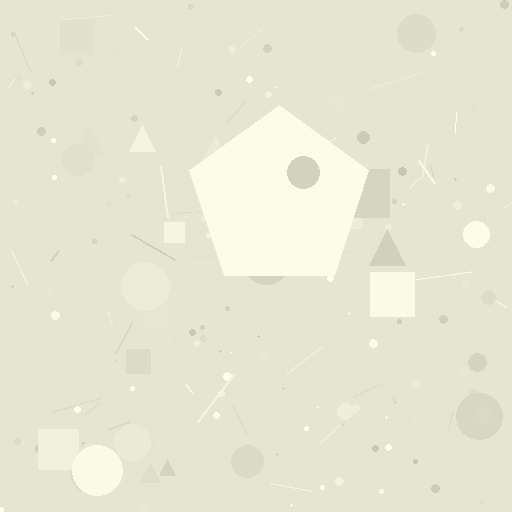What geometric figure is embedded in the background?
A pentagon is embedded in the background.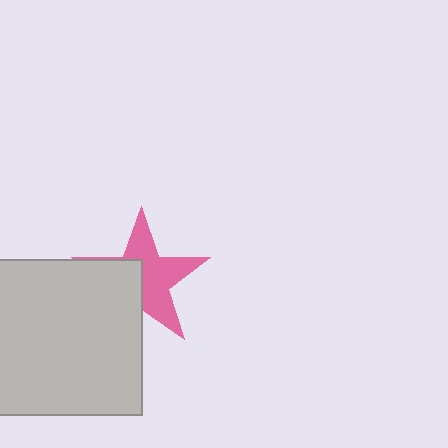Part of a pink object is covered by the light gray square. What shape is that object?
It is a star.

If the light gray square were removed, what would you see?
You would see the complete pink star.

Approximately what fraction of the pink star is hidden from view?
Roughly 42% of the pink star is hidden behind the light gray square.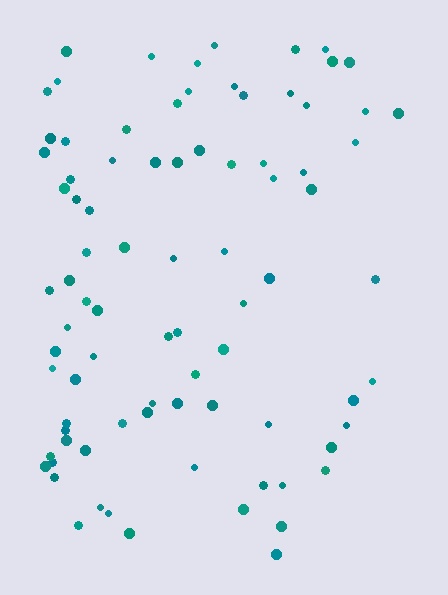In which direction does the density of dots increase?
From right to left, with the left side densest.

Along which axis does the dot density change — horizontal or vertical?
Horizontal.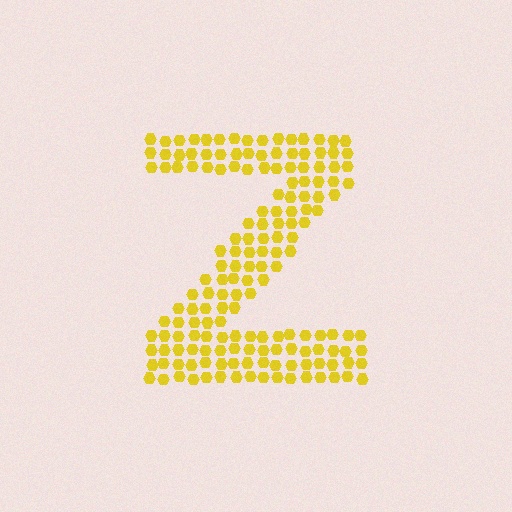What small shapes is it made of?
It is made of small hexagons.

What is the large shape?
The large shape is the letter Z.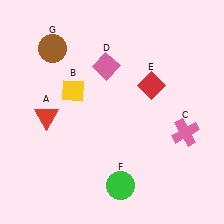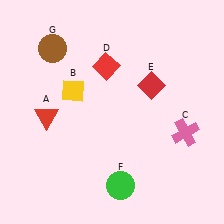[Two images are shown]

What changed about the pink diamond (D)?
In Image 1, D is pink. In Image 2, it changed to red.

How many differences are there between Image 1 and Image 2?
There is 1 difference between the two images.